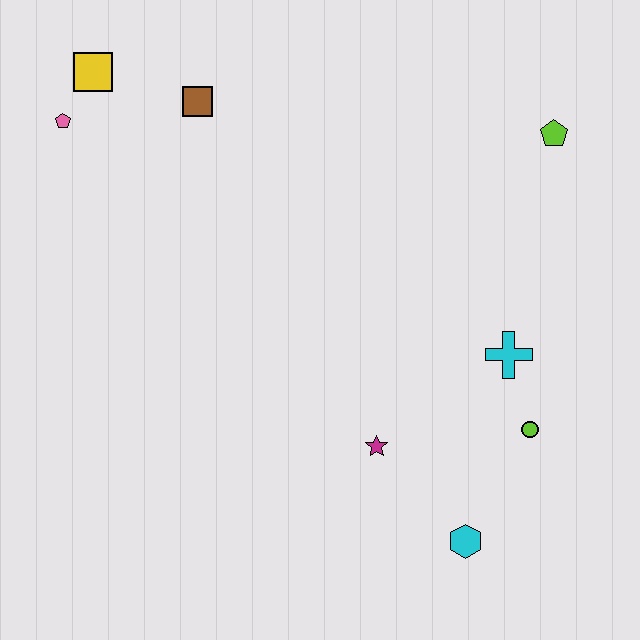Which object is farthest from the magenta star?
The yellow square is farthest from the magenta star.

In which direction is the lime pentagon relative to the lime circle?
The lime pentagon is above the lime circle.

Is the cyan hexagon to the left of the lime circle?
Yes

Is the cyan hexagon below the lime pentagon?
Yes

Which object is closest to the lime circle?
The cyan cross is closest to the lime circle.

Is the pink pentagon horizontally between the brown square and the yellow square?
No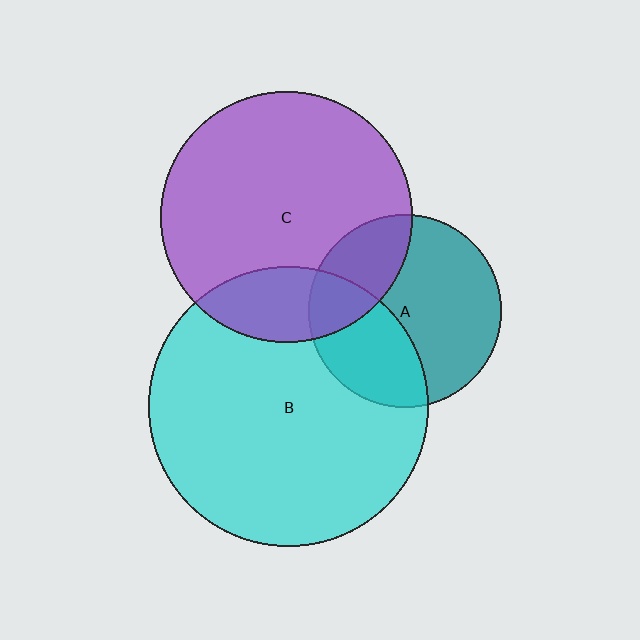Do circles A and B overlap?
Yes.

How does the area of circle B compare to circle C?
Approximately 1.2 times.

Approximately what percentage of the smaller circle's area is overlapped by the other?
Approximately 35%.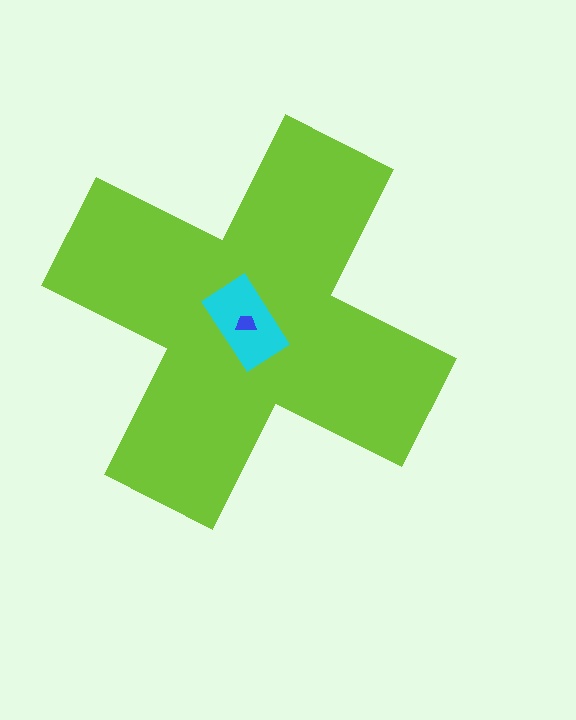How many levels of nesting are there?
3.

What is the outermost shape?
The lime cross.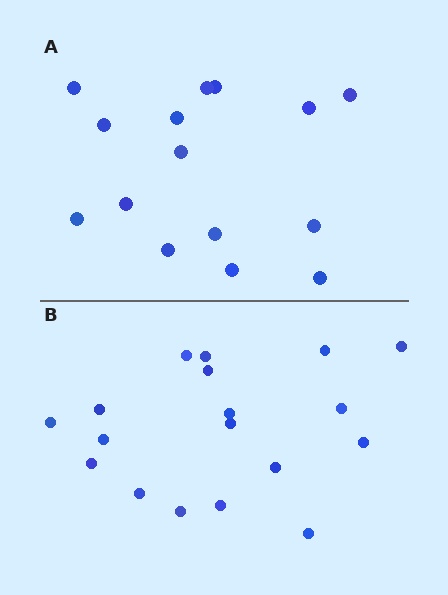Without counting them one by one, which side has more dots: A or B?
Region B (the bottom region) has more dots.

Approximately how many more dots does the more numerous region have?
Region B has just a few more — roughly 2 or 3 more dots than region A.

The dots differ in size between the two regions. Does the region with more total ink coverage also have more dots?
No. Region A has more total ink coverage because its dots are larger, but region B actually contains more individual dots. Total area can be misleading — the number of items is what matters here.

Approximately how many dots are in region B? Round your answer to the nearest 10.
About 20 dots. (The exact count is 18, which rounds to 20.)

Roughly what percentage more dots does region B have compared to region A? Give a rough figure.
About 20% more.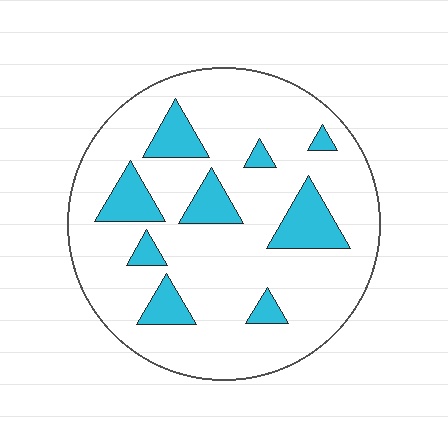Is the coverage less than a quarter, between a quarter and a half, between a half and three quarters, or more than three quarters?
Less than a quarter.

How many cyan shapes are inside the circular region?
9.